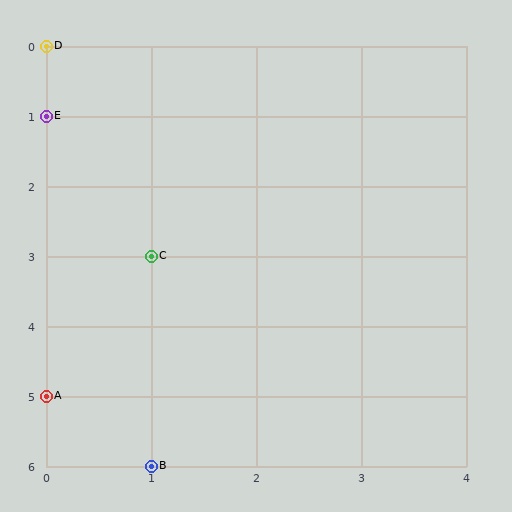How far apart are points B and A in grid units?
Points B and A are 1 column and 1 row apart (about 1.4 grid units diagonally).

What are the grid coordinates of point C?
Point C is at grid coordinates (1, 3).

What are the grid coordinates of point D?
Point D is at grid coordinates (0, 0).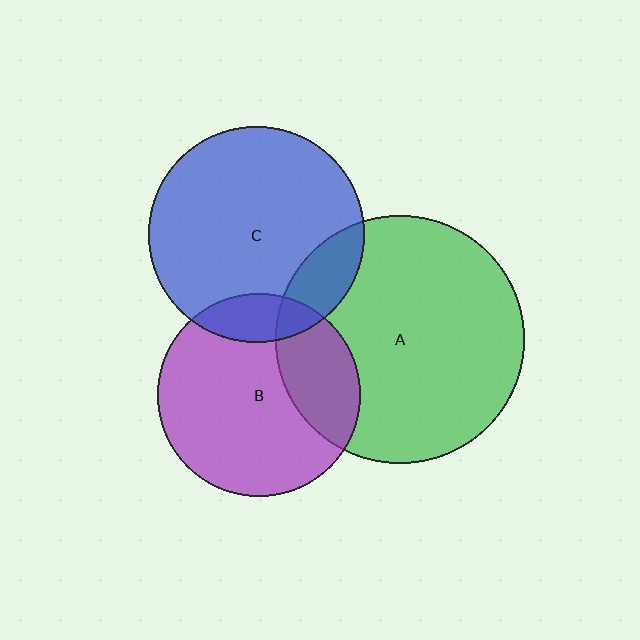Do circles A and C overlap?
Yes.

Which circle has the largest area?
Circle A (green).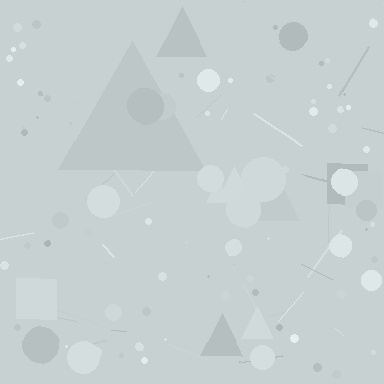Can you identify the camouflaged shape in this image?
The camouflaged shape is a triangle.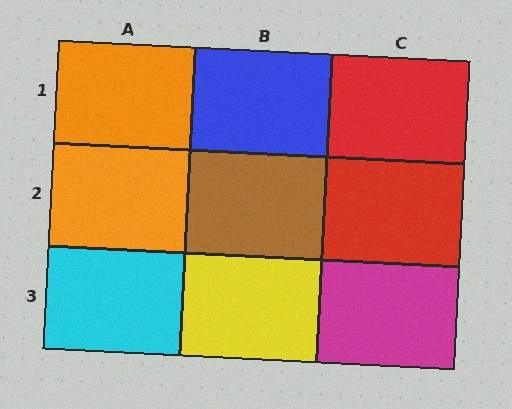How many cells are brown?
1 cell is brown.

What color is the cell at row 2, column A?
Orange.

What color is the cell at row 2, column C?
Red.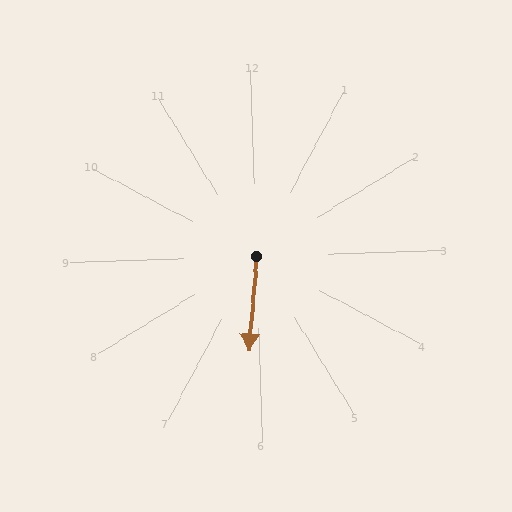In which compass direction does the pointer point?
South.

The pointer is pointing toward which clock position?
Roughly 6 o'clock.